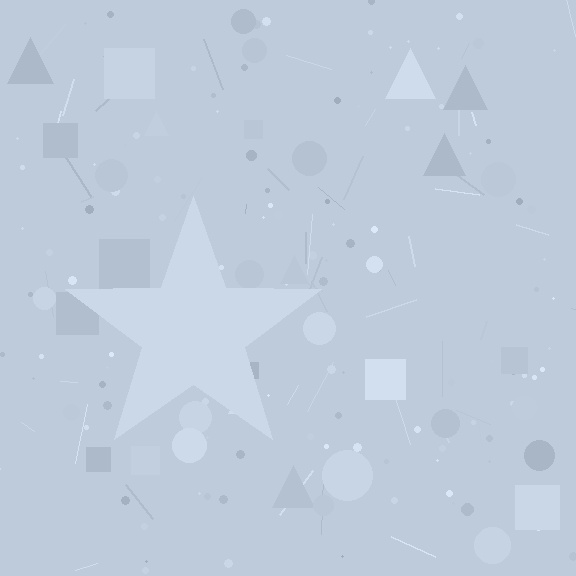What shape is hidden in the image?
A star is hidden in the image.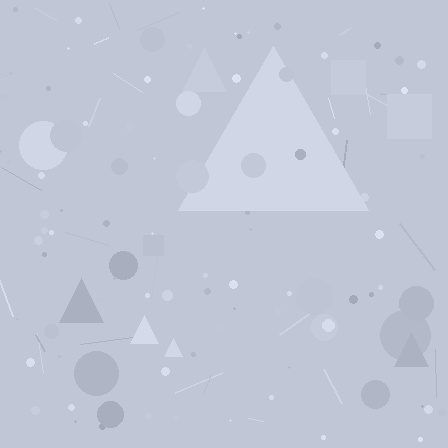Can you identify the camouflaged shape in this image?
The camouflaged shape is a triangle.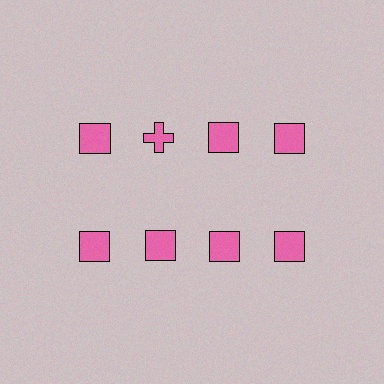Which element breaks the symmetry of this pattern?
The pink cross in the top row, second from left column breaks the symmetry. All other shapes are pink squares.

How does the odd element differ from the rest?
It has a different shape: cross instead of square.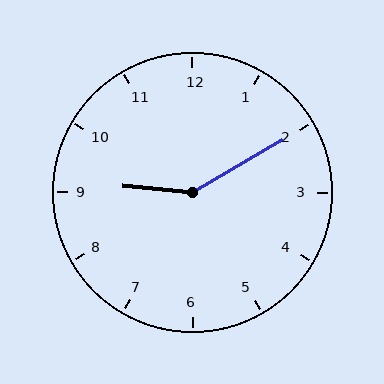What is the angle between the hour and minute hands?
Approximately 145 degrees.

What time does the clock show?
9:10.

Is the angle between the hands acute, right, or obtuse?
It is obtuse.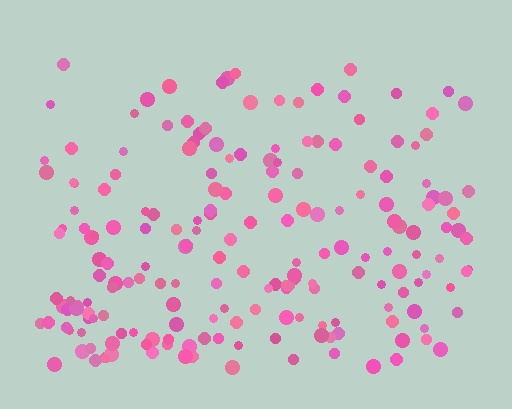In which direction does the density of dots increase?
From top to bottom, with the bottom side densest.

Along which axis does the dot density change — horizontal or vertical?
Vertical.